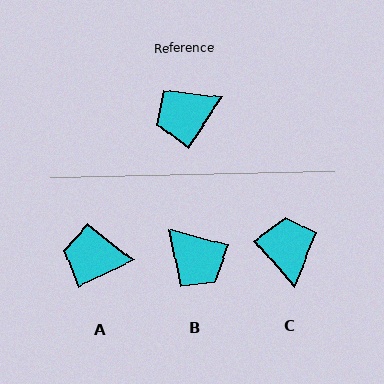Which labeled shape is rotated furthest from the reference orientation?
B, about 109 degrees away.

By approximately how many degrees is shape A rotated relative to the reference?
Approximately 31 degrees clockwise.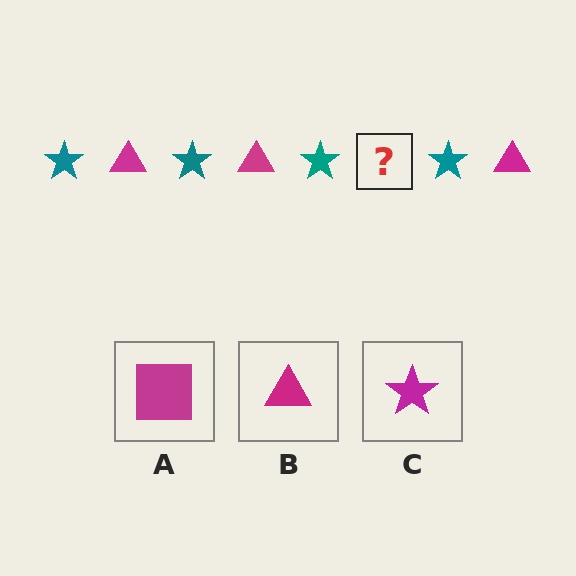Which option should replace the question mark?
Option B.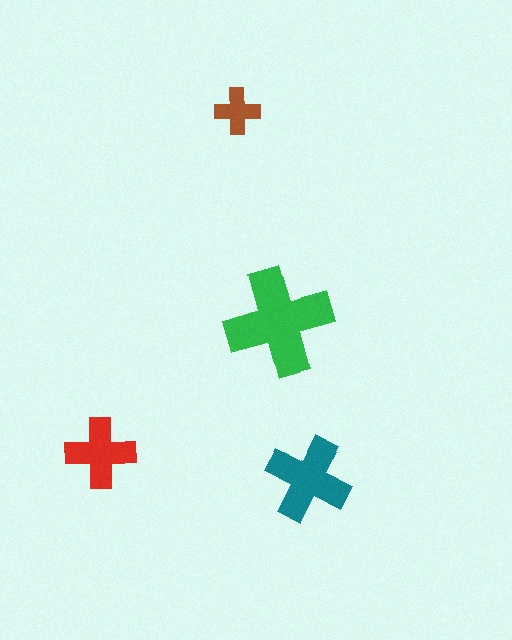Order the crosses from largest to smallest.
the green one, the teal one, the red one, the brown one.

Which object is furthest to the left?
The red cross is leftmost.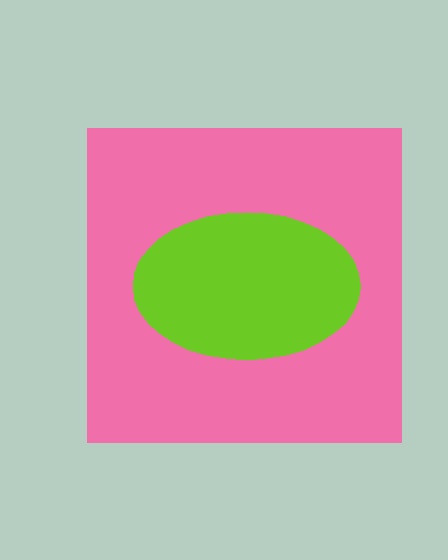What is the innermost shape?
The lime ellipse.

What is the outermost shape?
The pink square.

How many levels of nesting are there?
2.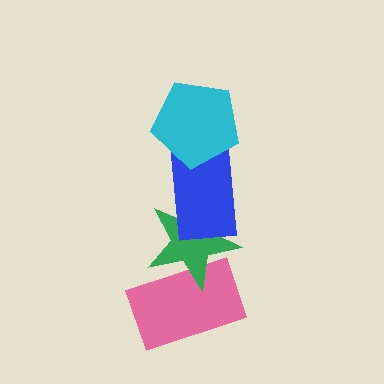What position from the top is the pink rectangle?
The pink rectangle is 4th from the top.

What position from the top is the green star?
The green star is 3rd from the top.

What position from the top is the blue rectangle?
The blue rectangle is 2nd from the top.